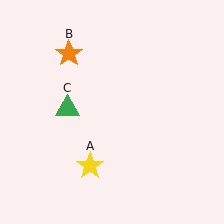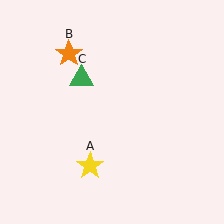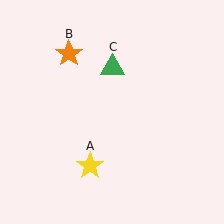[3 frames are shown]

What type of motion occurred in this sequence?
The green triangle (object C) rotated clockwise around the center of the scene.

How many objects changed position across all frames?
1 object changed position: green triangle (object C).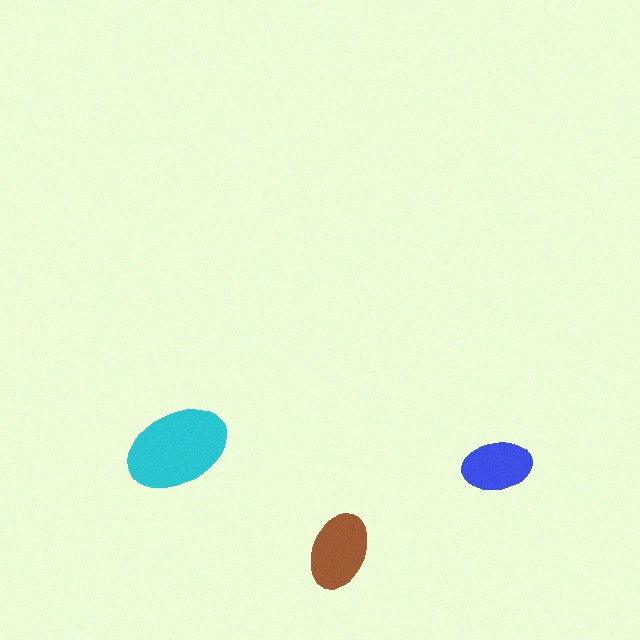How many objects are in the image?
There are 3 objects in the image.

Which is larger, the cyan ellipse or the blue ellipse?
The cyan one.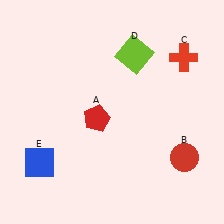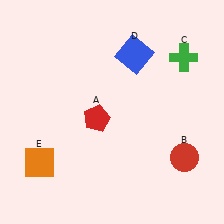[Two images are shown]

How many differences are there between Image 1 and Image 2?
There are 3 differences between the two images.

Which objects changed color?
C changed from red to green. D changed from lime to blue. E changed from blue to orange.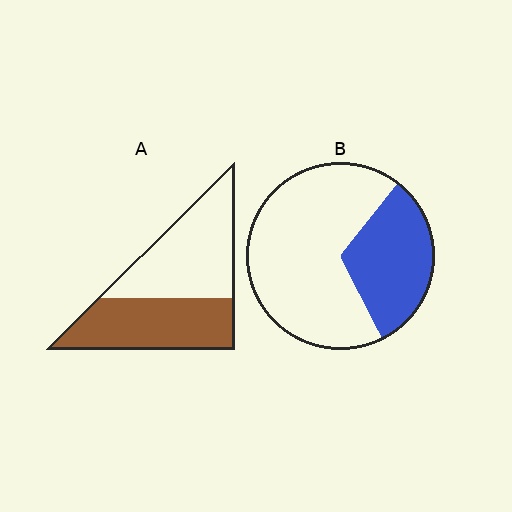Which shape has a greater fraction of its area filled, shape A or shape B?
Shape A.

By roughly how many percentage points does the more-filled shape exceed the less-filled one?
By roughly 15 percentage points (A over B).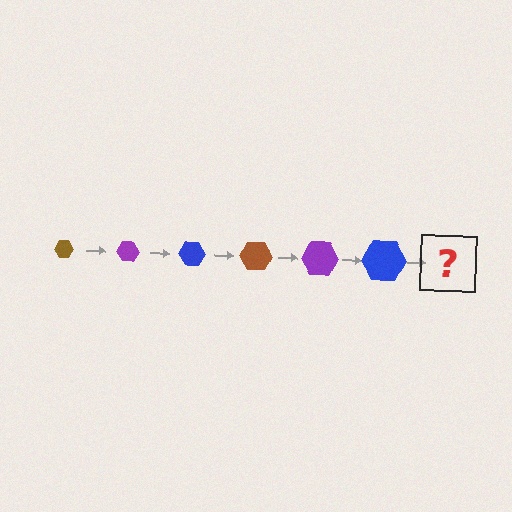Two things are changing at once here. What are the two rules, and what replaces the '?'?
The two rules are that the hexagon grows larger each step and the color cycles through brown, purple, and blue. The '?' should be a brown hexagon, larger than the previous one.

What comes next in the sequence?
The next element should be a brown hexagon, larger than the previous one.